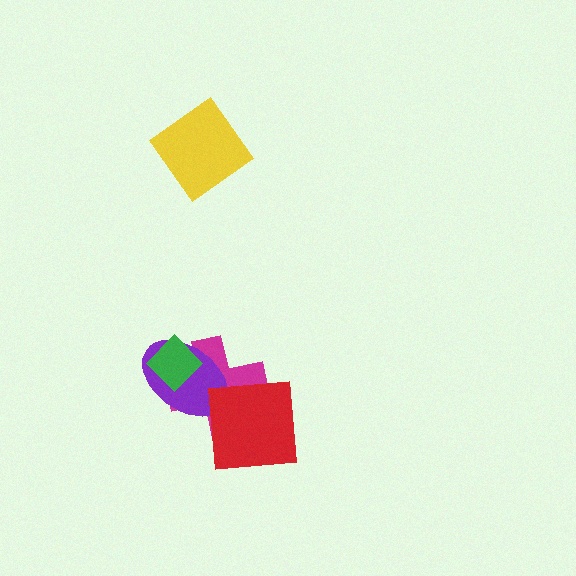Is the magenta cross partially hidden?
Yes, it is partially covered by another shape.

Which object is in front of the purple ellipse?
The green diamond is in front of the purple ellipse.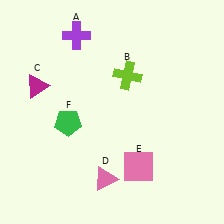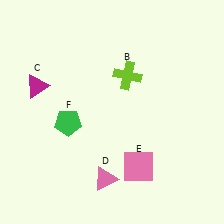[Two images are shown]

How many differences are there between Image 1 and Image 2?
There is 1 difference between the two images.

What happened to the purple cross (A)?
The purple cross (A) was removed in Image 2. It was in the top-left area of Image 1.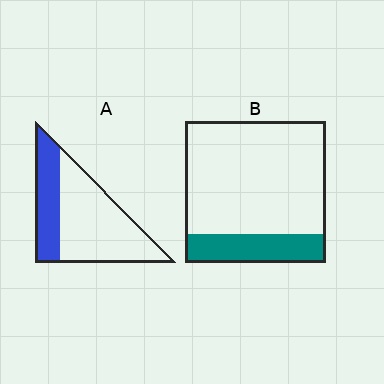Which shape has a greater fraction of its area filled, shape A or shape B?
Shape A.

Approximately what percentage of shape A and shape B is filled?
A is approximately 30% and B is approximately 20%.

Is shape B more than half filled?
No.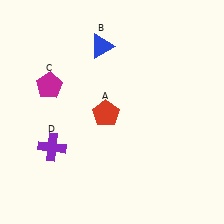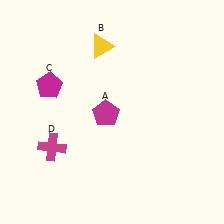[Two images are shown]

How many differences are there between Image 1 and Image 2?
There are 3 differences between the two images.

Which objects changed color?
A changed from red to magenta. B changed from blue to yellow. D changed from purple to magenta.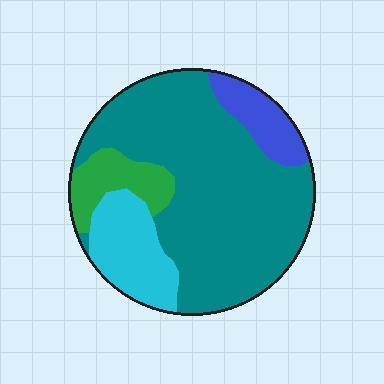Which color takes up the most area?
Teal, at roughly 65%.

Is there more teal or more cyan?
Teal.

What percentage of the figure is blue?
Blue takes up about one tenth (1/10) of the figure.